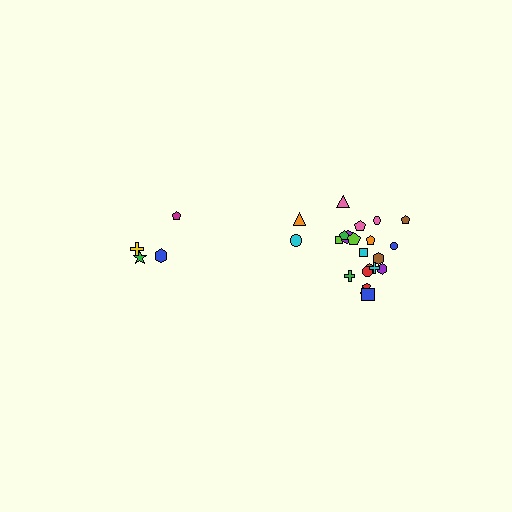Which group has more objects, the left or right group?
The right group.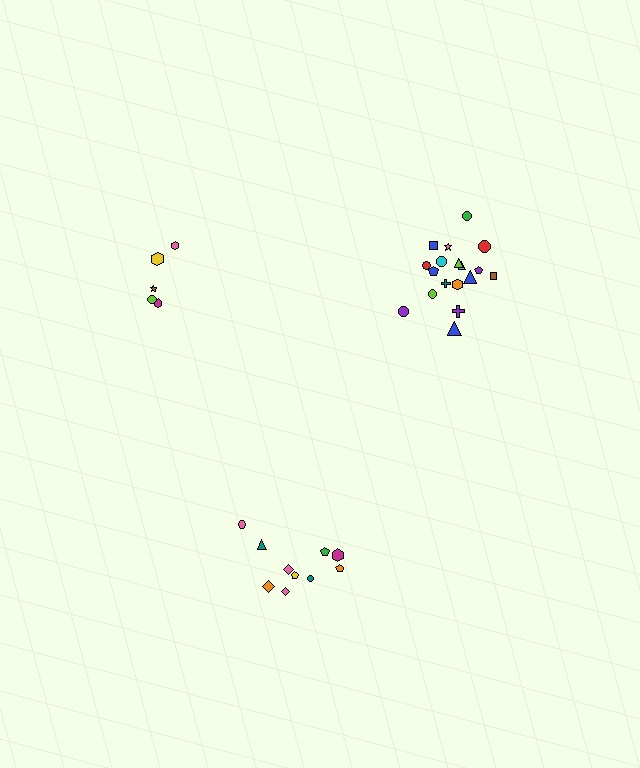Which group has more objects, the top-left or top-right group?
The top-right group.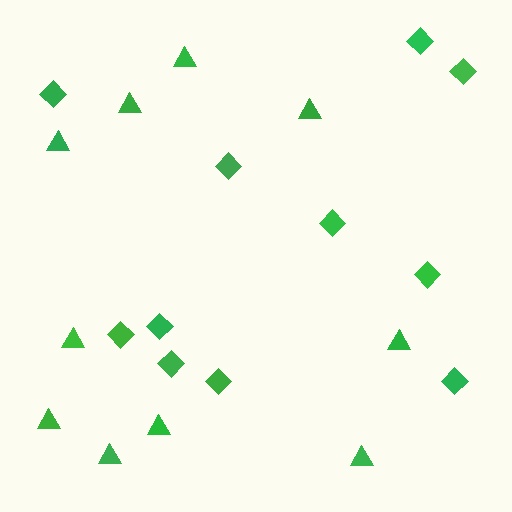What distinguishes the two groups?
There are 2 groups: one group of triangles (10) and one group of diamonds (11).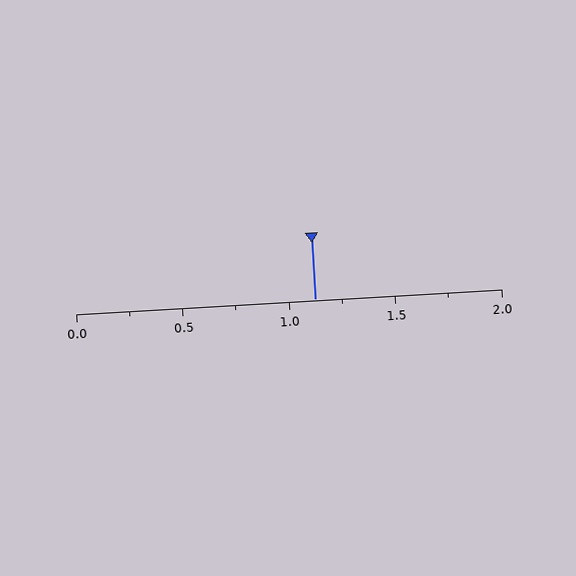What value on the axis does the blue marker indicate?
The marker indicates approximately 1.12.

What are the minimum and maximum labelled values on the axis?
The axis runs from 0.0 to 2.0.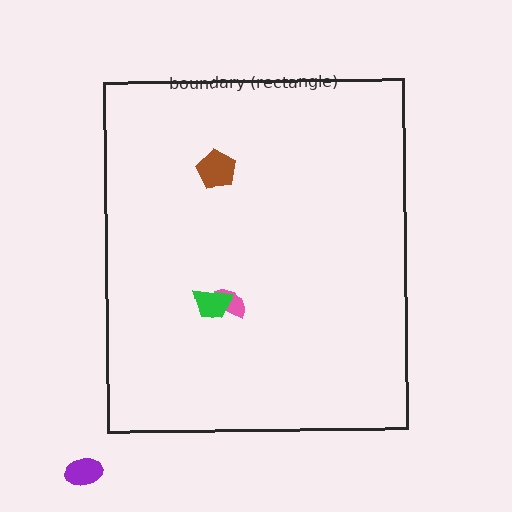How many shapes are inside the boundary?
3 inside, 1 outside.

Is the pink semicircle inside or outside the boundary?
Inside.